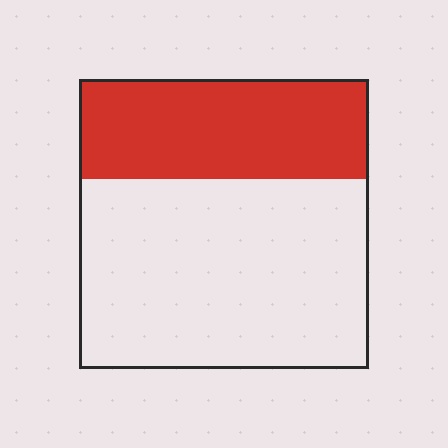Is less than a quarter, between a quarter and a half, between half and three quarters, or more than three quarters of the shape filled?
Between a quarter and a half.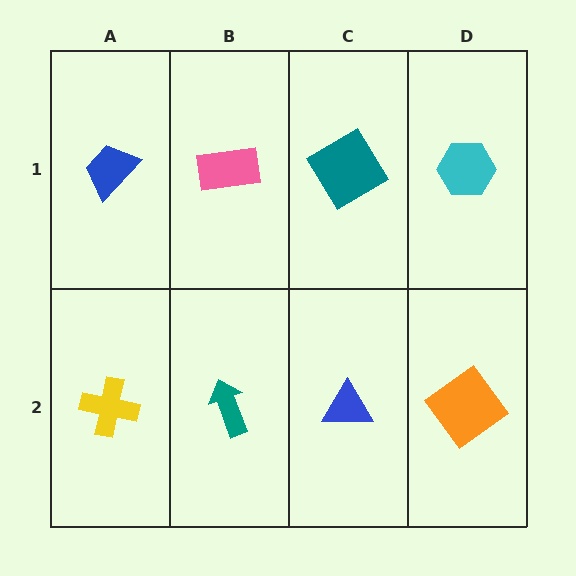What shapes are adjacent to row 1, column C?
A blue triangle (row 2, column C), a pink rectangle (row 1, column B), a cyan hexagon (row 1, column D).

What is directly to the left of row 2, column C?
A teal arrow.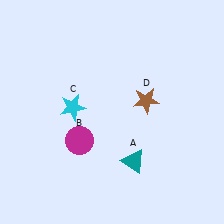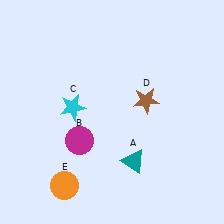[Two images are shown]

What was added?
An orange circle (E) was added in Image 2.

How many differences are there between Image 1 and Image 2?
There is 1 difference between the two images.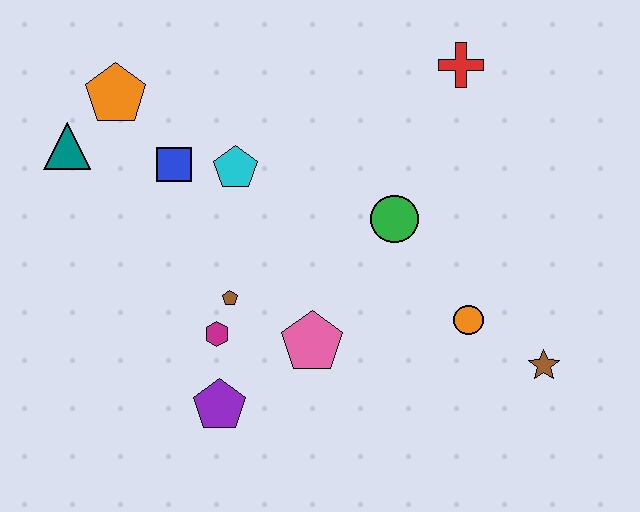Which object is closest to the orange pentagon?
The teal triangle is closest to the orange pentagon.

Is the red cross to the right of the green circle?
Yes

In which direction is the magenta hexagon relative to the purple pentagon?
The magenta hexagon is above the purple pentagon.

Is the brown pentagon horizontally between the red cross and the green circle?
No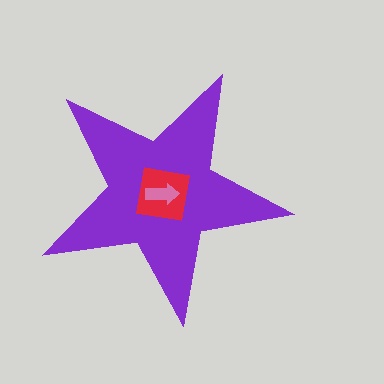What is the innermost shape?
The pink arrow.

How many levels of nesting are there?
3.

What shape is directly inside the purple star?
The red square.